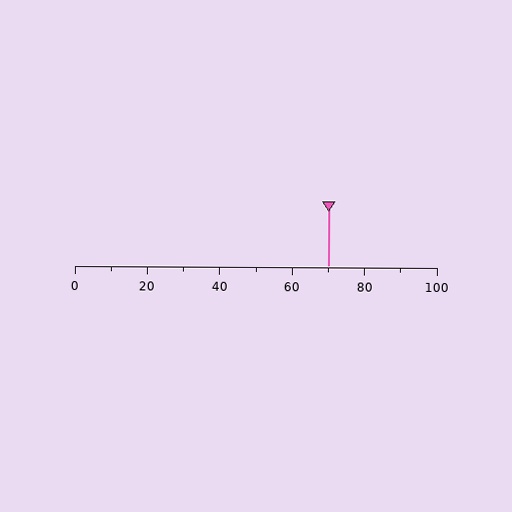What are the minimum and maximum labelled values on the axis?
The axis runs from 0 to 100.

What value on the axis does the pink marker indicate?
The marker indicates approximately 70.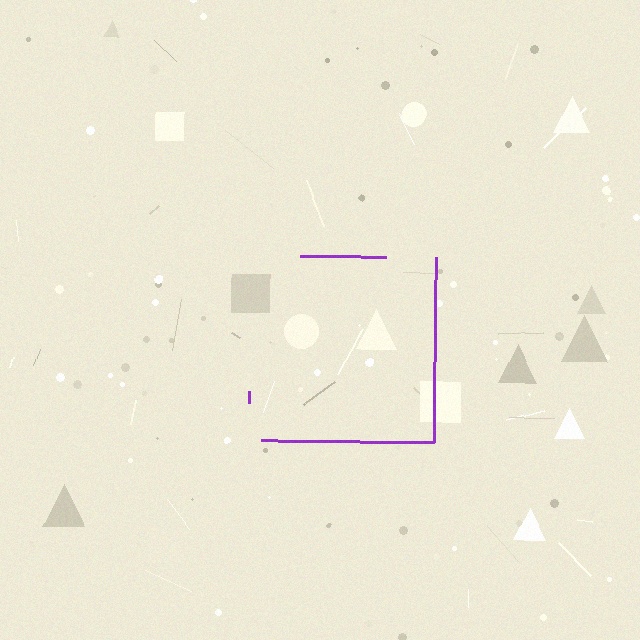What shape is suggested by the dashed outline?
The dashed outline suggests a square.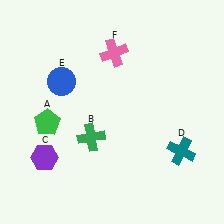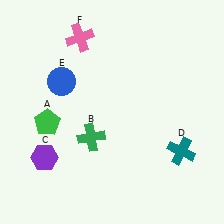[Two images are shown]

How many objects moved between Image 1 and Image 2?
1 object moved between the two images.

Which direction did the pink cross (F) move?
The pink cross (F) moved left.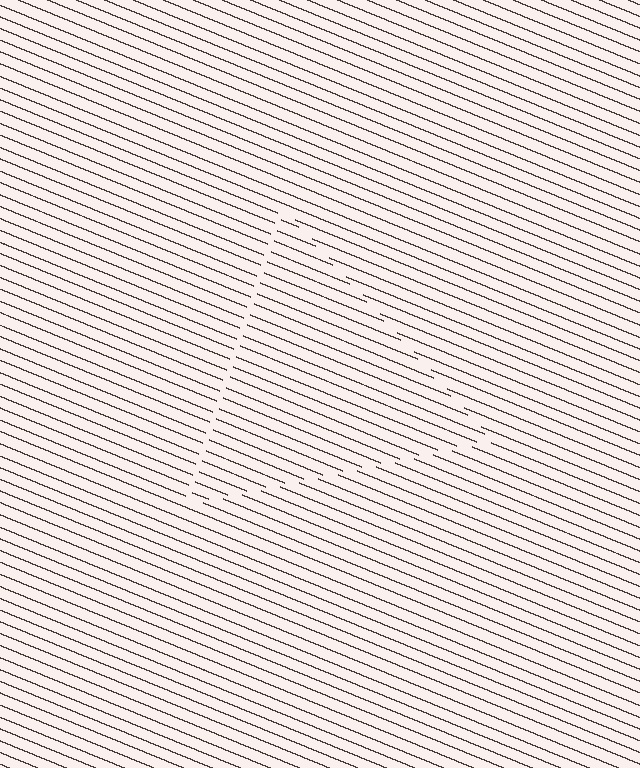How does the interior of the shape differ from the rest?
The interior of the shape contains the same grating, shifted by half a period — the contour is defined by the phase discontinuity where line-ends from the inner and outer gratings abut.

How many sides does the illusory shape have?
3 sides — the line-ends trace a triangle.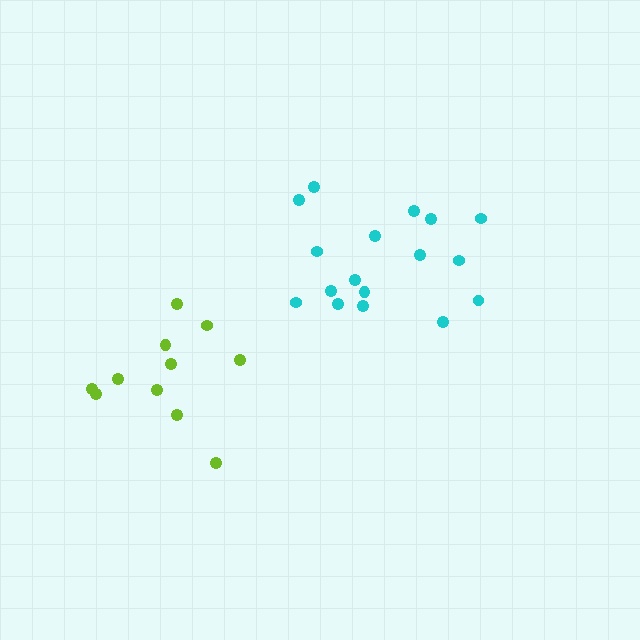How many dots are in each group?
Group 1: 11 dots, Group 2: 17 dots (28 total).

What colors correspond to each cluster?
The clusters are colored: lime, cyan.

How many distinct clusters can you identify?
There are 2 distinct clusters.